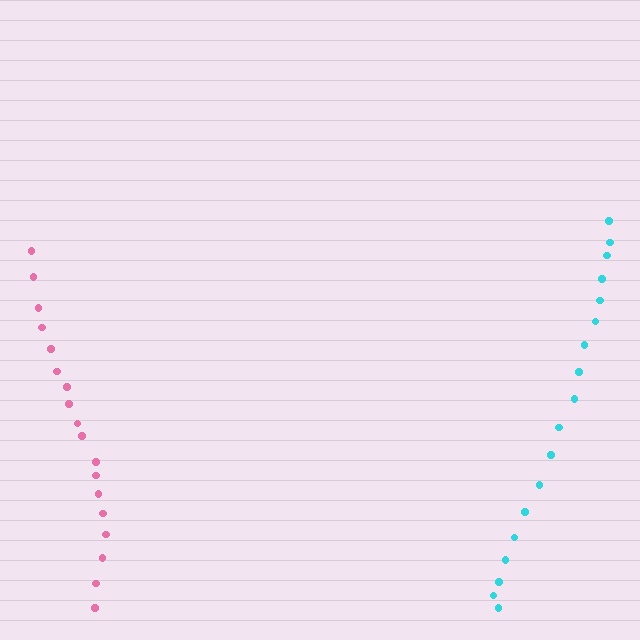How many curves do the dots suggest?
There are 2 distinct paths.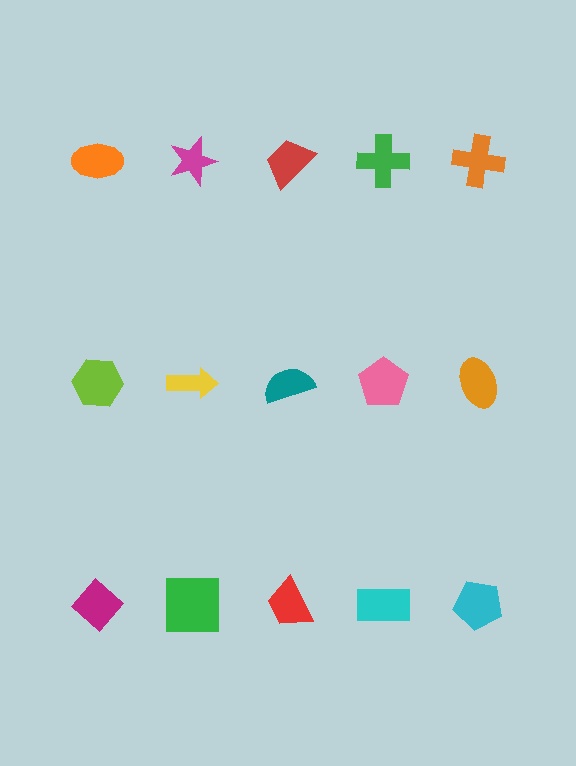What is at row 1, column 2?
A magenta star.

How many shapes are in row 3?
5 shapes.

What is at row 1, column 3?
A red trapezoid.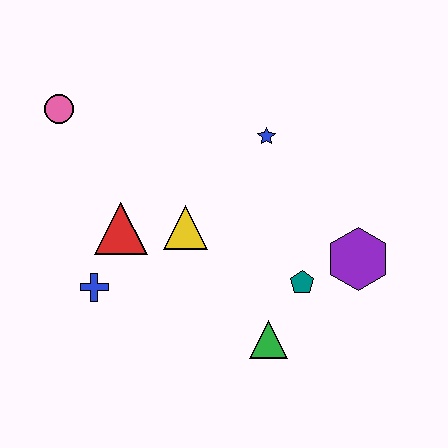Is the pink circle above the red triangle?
Yes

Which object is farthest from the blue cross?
The purple hexagon is farthest from the blue cross.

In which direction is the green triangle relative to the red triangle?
The green triangle is to the right of the red triangle.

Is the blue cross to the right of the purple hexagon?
No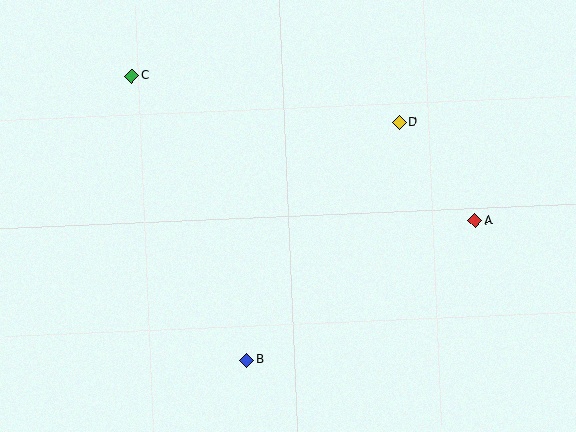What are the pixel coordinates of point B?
Point B is at (247, 360).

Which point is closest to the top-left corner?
Point C is closest to the top-left corner.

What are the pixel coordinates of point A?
Point A is at (475, 221).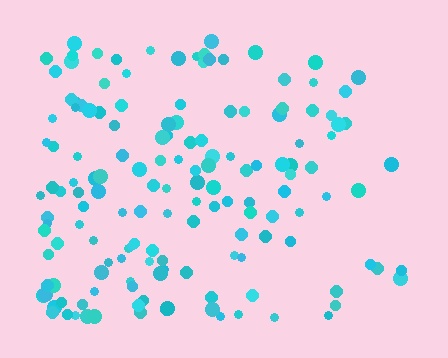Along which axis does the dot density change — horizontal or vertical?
Horizontal.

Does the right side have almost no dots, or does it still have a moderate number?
Still a moderate number, just noticeably fewer than the left.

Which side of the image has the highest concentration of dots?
The left.